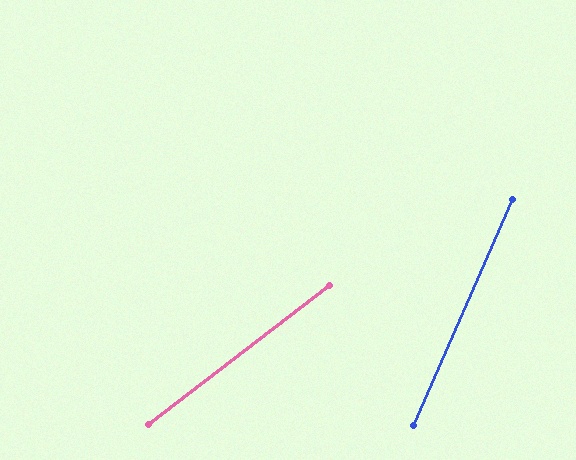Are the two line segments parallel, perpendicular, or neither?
Neither parallel nor perpendicular — they differ by about 29°.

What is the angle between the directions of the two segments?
Approximately 29 degrees.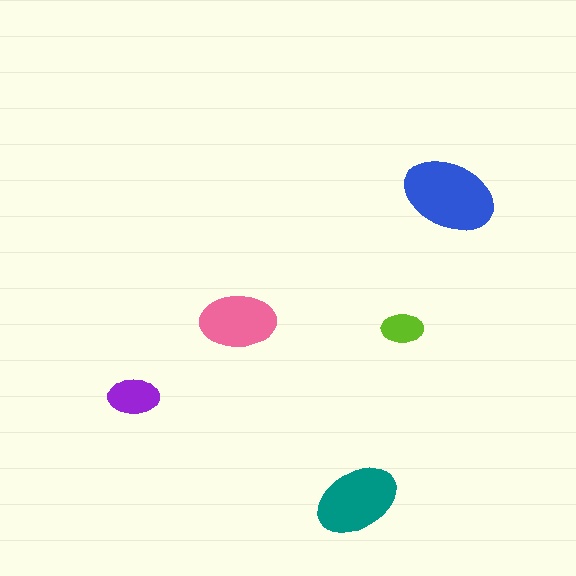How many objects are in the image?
There are 5 objects in the image.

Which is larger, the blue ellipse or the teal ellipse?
The blue one.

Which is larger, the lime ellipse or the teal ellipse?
The teal one.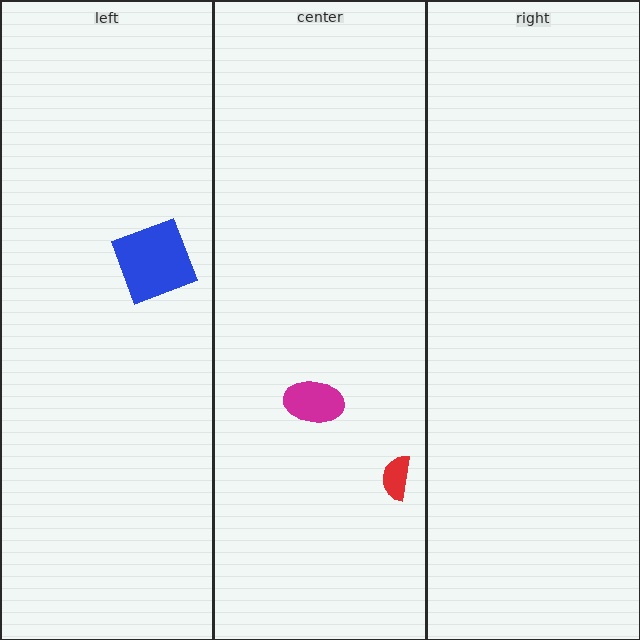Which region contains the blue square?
The left region.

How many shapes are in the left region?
1.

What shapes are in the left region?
The blue square.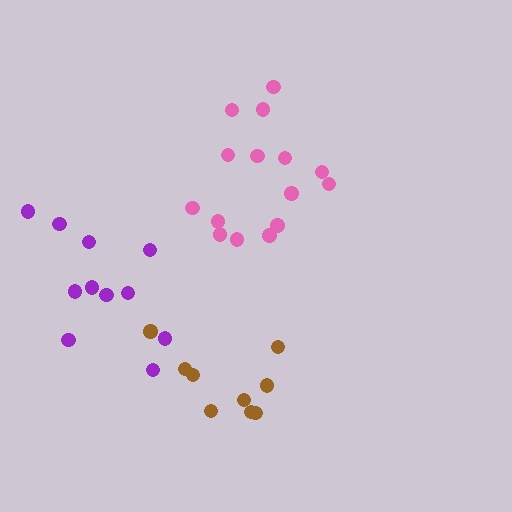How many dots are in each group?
Group 1: 15 dots, Group 2: 11 dots, Group 3: 9 dots (35 total).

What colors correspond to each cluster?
The clusters are colored: pink, purple, brown.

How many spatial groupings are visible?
There are 3 spatial groupings.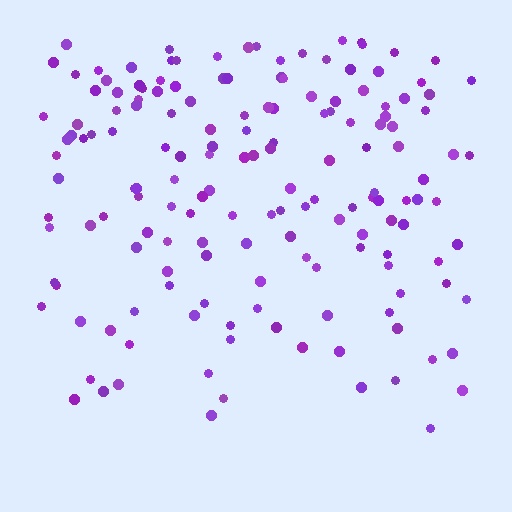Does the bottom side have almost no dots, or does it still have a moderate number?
Still a moderate number, just noticeably fewer than the top.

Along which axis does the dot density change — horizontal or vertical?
Vertical.